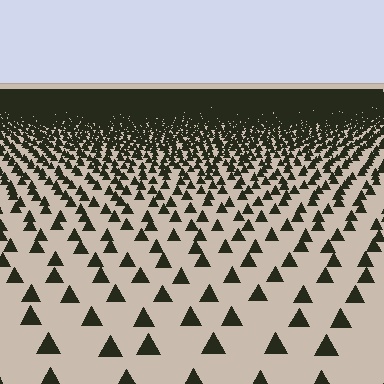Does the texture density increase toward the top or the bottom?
Density increases toward the top.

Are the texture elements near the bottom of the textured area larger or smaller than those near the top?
Larger. Near the bottom, elements are closer to the viewer and appear at a bigger on-screen size.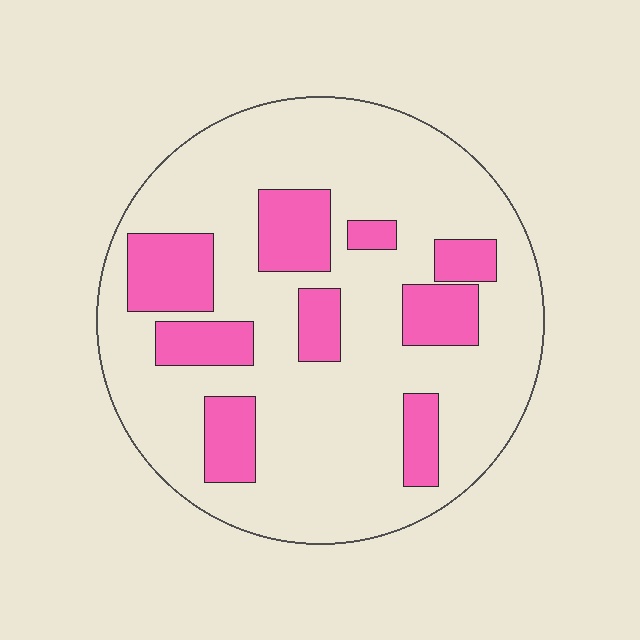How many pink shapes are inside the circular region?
9.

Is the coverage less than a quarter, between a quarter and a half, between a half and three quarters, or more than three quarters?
Less than a quarter.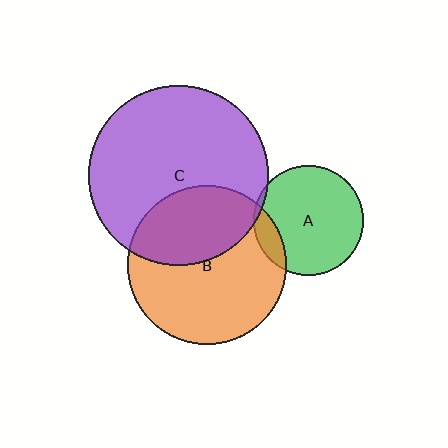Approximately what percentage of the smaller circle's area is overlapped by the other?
Approximately 5%.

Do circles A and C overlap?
Yes.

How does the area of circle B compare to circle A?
Approximately 2.1 times.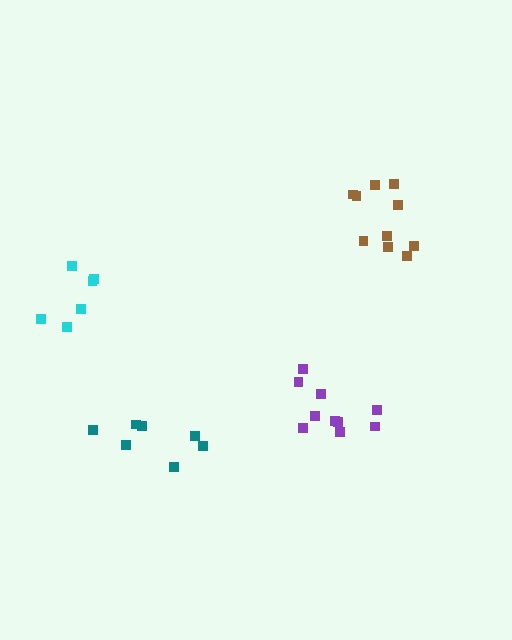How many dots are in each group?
Group 1: 10 dots, Group 2: 10 dots, Group 3: 6 dots, Group 4: 7 dots (33 total).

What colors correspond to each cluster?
The clusters are colored: brown, purple, cyan, teal.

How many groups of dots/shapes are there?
There are 4 groups.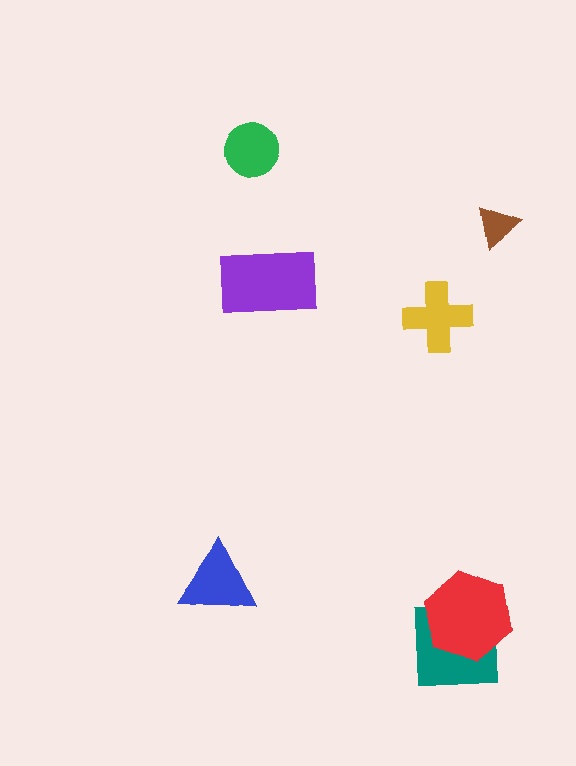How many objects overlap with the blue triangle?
0 objects overlap with the blue triangle.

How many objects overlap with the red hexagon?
1 object overlaps with the red hexagon.